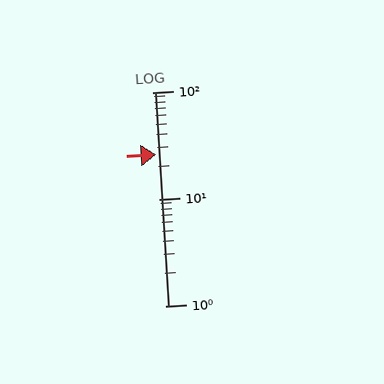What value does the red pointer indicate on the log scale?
The pointer indicates approximately 26.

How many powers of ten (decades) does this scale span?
The scale spans 2 decades, from 1 to 100.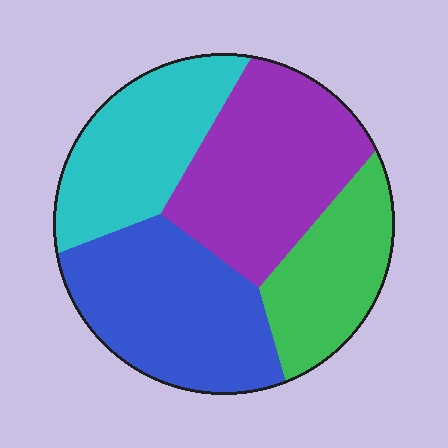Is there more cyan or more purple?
Purple.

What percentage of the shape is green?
Green covers roughly 20% of the shape.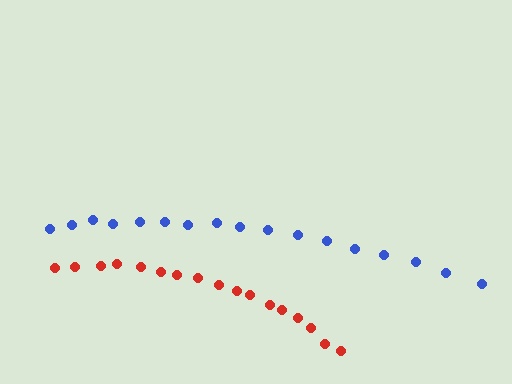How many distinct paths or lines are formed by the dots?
There are 2 distinct paths.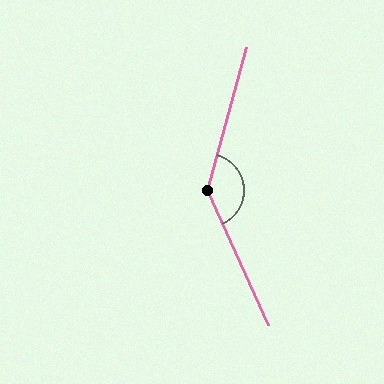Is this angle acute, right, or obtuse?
It is obtuse.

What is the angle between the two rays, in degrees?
Approximately 140 degrees.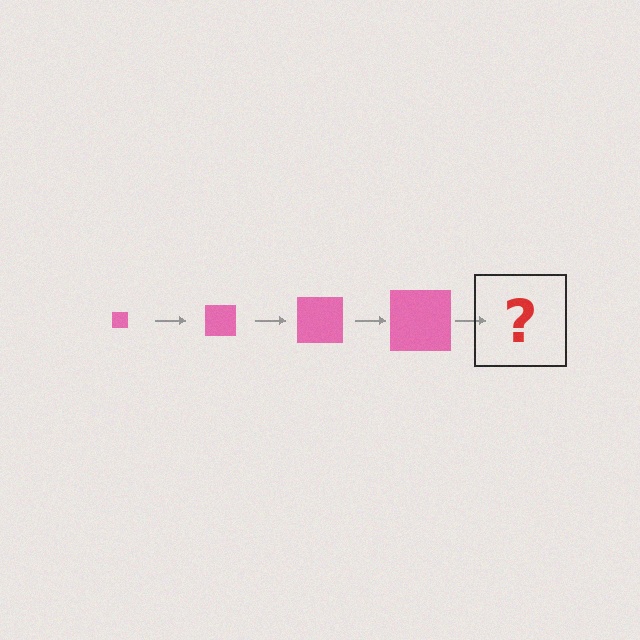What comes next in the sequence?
The next element should be a pink square, larger than the previous one.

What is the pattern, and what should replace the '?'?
The pattern is that the square gets progressively larger each step. The '?' should be a pink square, larger than the previous one.